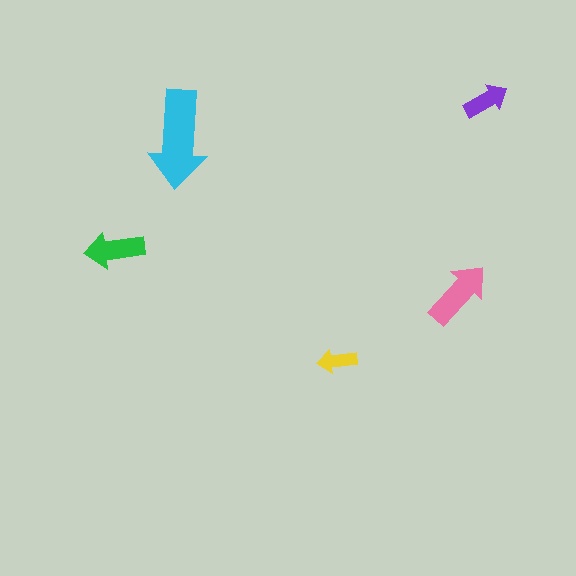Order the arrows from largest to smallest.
the cyan one, the pink one, the green one, the purple one, the yellow one.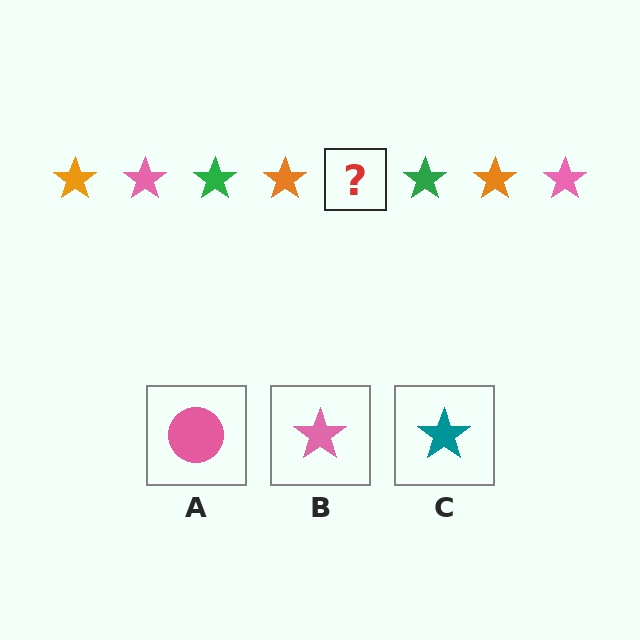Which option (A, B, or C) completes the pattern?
B.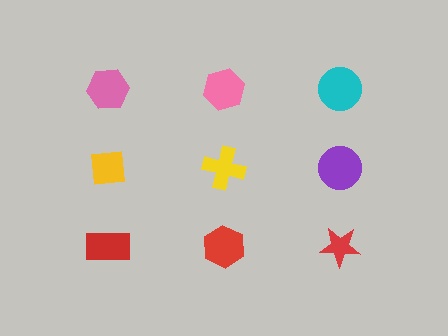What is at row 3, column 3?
A red star.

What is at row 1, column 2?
A pink hexagon.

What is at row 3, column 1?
A red rectangle.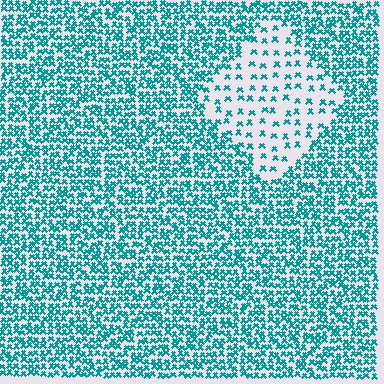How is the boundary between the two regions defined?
The boundary is defined by a change in element density (approximately 2.9x ratio). All elements are the same color, size, and shape.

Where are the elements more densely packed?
The elements are more densely packed outside the diamond boundary.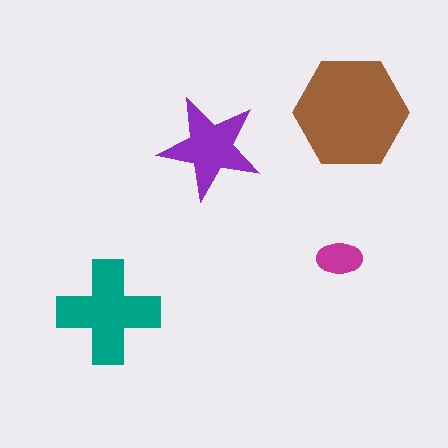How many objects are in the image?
There are 4 objects in the image.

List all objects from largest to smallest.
The brown hexagon, the teal cross, the purple star, the magenta ellipse.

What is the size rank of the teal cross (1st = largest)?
2nd.